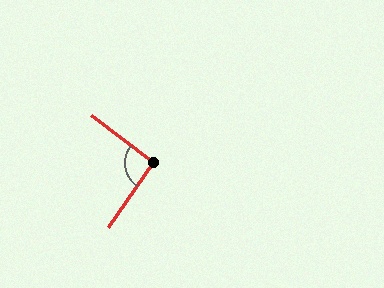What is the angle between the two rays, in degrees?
Approximately 93 degrees.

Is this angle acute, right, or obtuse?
It is approximately a right angle.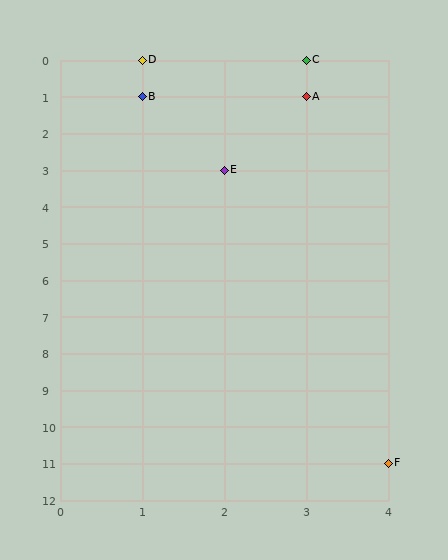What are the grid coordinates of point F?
Point F is at grid coordinates (4, 11).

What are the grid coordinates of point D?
Point D is at grid coordinates (1, 0).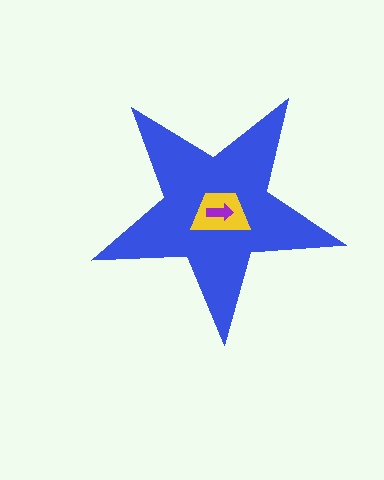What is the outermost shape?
The blue star.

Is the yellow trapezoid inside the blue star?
Yes.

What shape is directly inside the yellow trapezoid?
The purple arrow.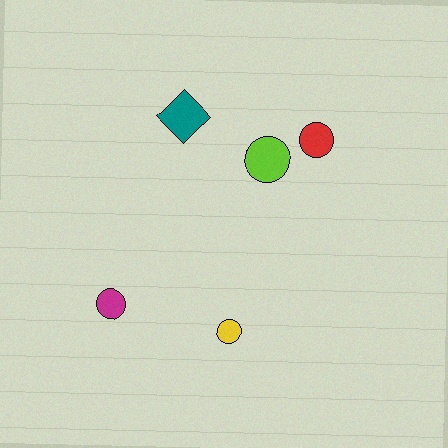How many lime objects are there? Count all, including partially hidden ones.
There is 1 lime object.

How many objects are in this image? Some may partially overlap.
There are 5 objects.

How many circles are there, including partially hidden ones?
There are 4 circles.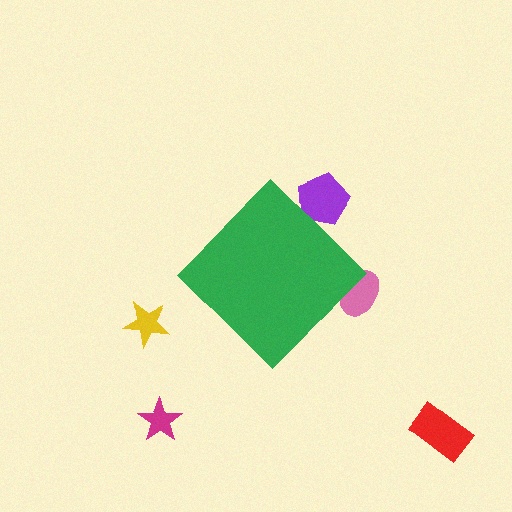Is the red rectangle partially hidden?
No, the red rectangle is fully visible.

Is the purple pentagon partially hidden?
Yes, the purple pentagon is partially hidden behind the green diamond.